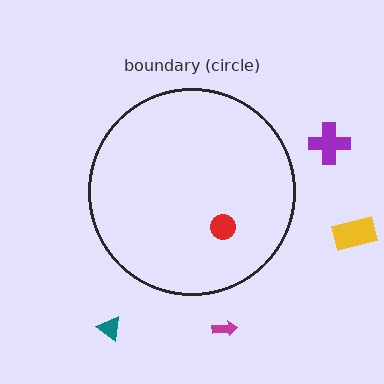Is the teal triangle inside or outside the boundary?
Outside.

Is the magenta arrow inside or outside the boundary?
Outside.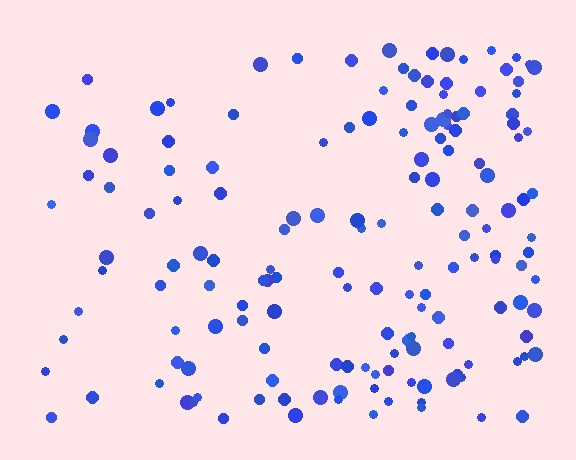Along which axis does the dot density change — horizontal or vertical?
Horizontal.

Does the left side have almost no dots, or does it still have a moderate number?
Still a moderate number, just noticeably fewer than the right.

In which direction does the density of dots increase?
From left to right, with the right side densest.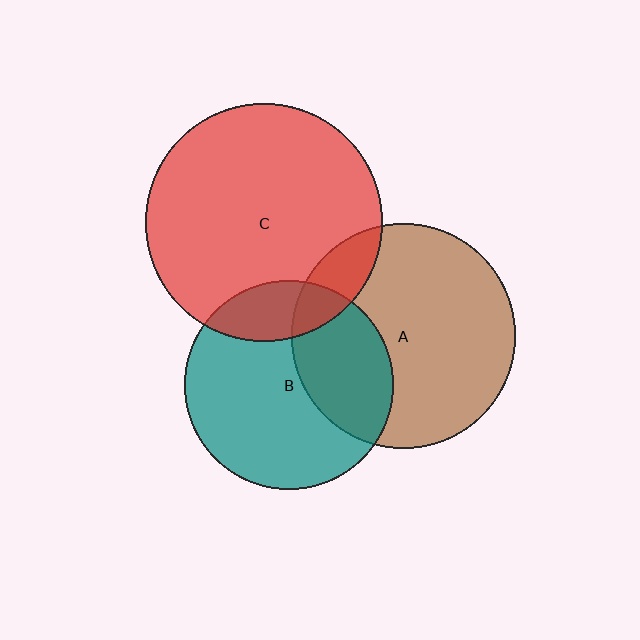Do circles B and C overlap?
Yes.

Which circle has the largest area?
Circle C (red).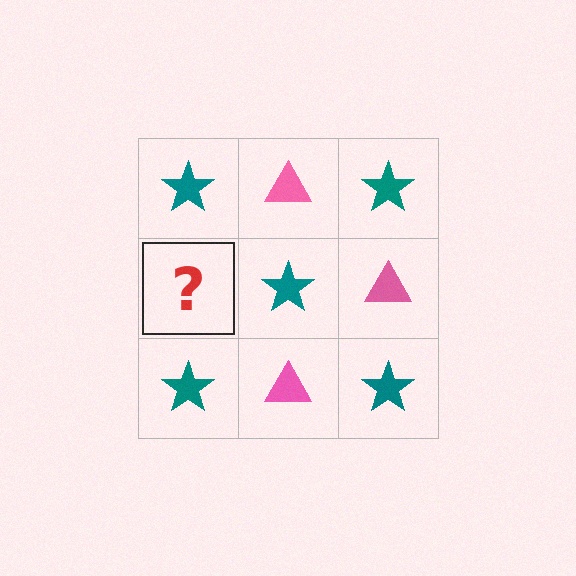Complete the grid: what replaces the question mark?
The question mark should be replaced with a pink triangle.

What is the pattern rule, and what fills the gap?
The rule is that it alternates teal star and pink triangle in a checkerboard pattern. The gap should be filled with a pink triangle.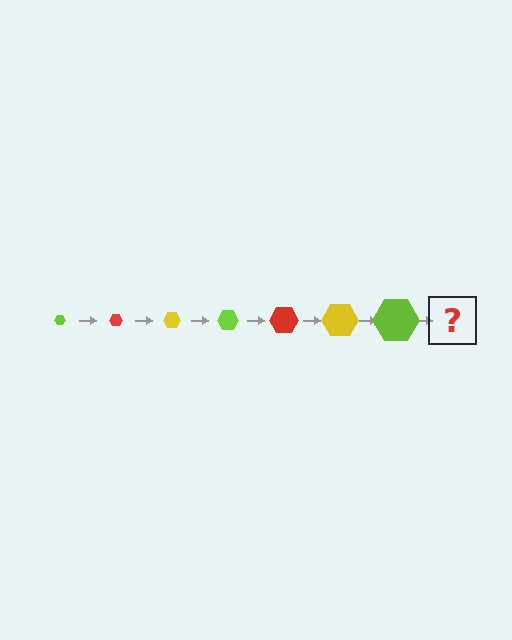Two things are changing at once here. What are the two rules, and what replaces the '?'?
The two rules are that the hexagon grows larger each step and the color cycles through lime, red, and yellow. The '?' should be a red hexagon, larger than the previous one.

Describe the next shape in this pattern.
It should be a red hexagon, larger than the previous one.